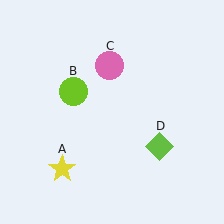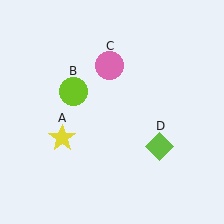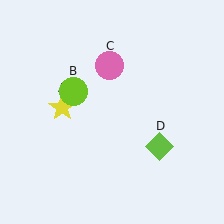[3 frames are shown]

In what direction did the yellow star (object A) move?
The yellow star (object A) moved up.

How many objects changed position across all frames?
1 object changed position: yellow star (object A).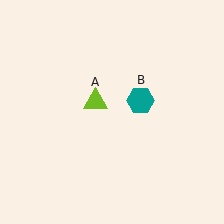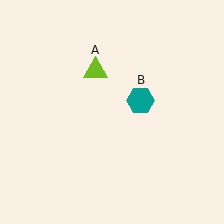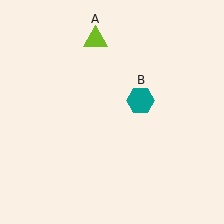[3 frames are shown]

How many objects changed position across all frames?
1 object changed position: lime triangle (object A).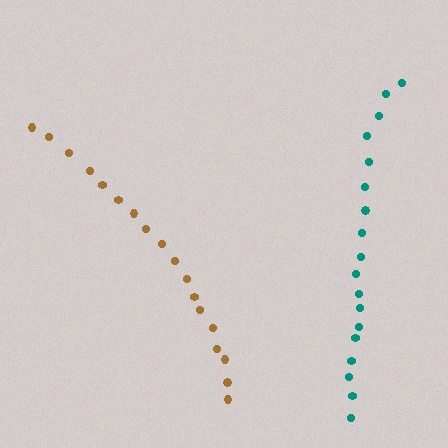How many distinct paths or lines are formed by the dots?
There are 2 distinct paths.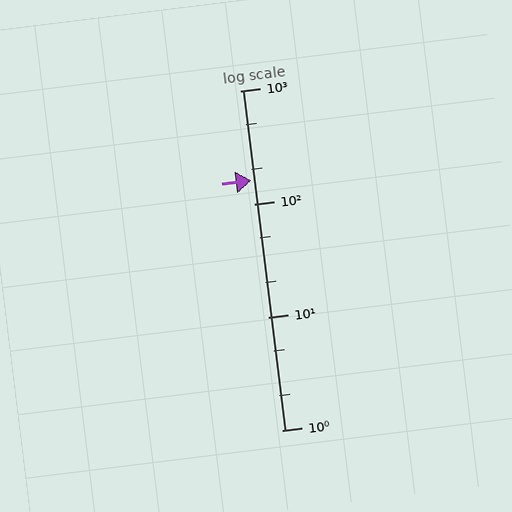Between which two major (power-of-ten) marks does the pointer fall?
The pointer is between 100 and 1000.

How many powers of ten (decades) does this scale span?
The scale spans 3 decades, from 1 to 1000.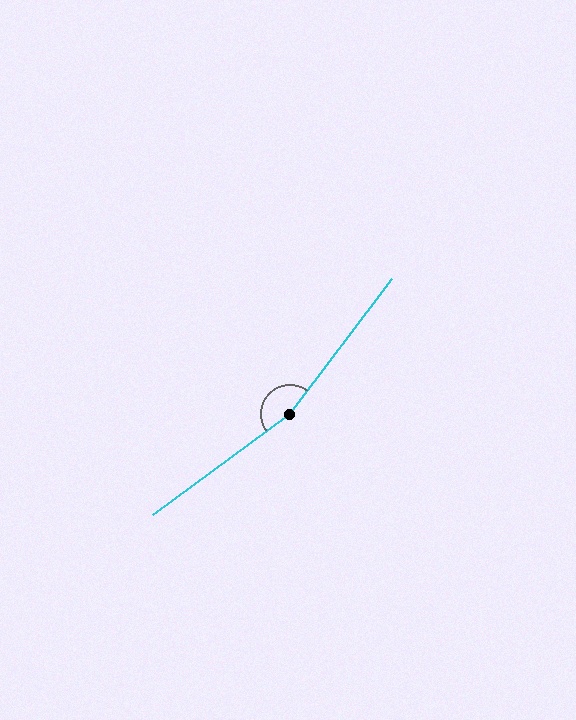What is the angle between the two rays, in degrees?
Approximately 163 degrees.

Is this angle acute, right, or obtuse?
It is obtuse.